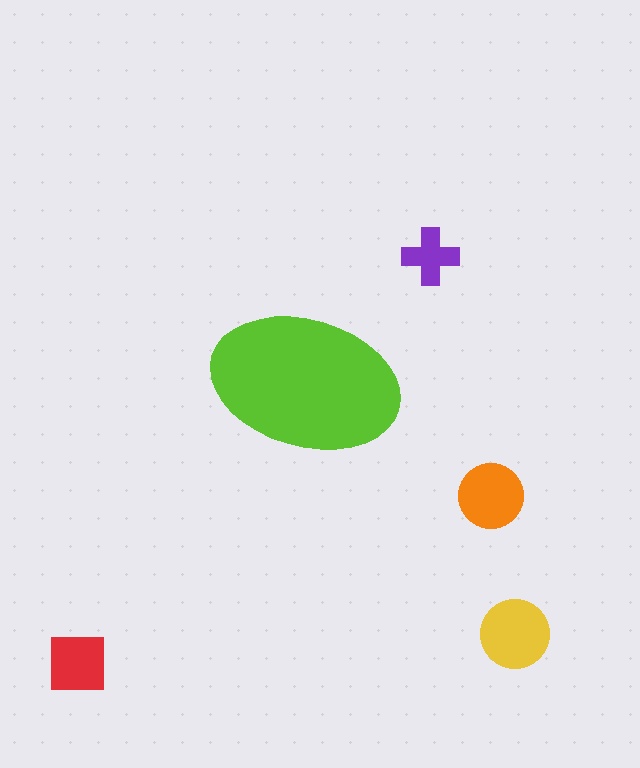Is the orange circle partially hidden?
No, the orange circle is fully visible.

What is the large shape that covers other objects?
A lime ellipse.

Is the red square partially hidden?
No, the red square is fully visible.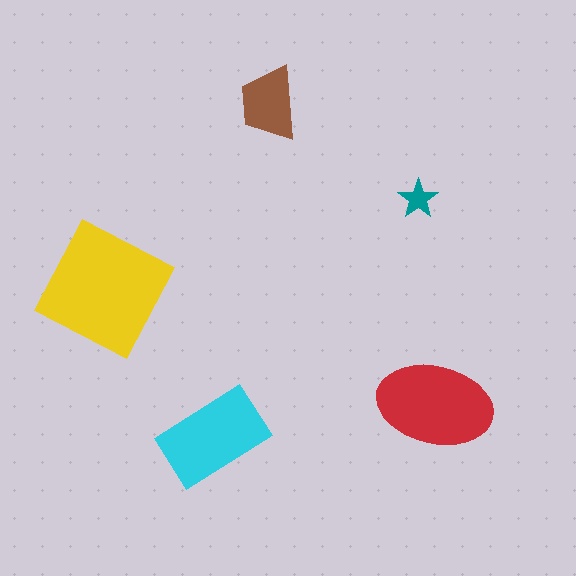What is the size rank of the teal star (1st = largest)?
5th.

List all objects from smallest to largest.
The teal star, the brown trapezoid, the cyan rectangle, the red ellipse, the yellow square.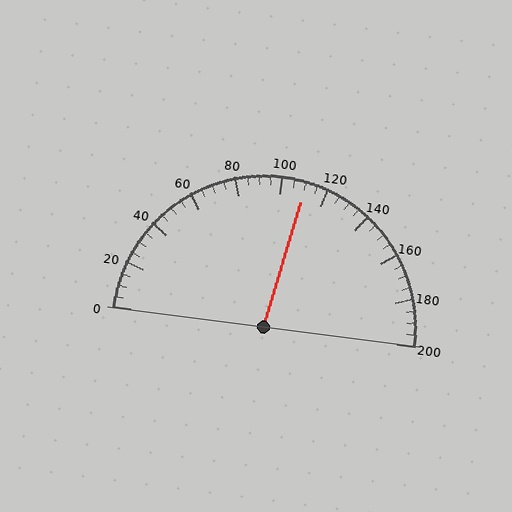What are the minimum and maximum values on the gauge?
The gauge ranges from 0 to 200.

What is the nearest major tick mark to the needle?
The nearest major tick mark is 120.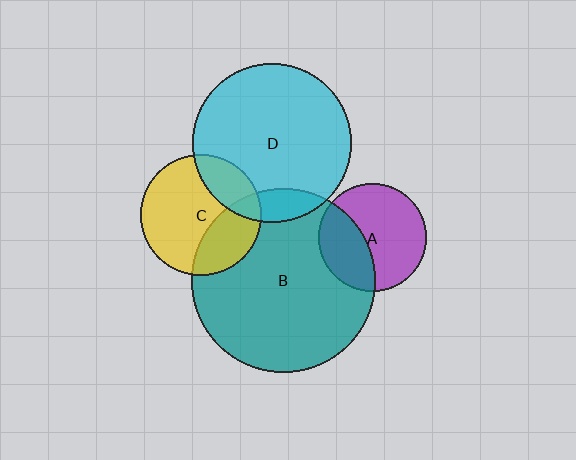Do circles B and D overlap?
Yes.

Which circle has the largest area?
Circle B (teal).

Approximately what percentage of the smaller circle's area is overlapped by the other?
Approximately 10%.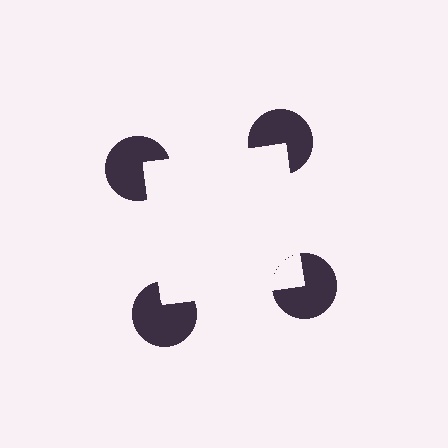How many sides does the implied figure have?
4 sides.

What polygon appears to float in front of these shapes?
An illusory square — its edges are inferred from the aligned wedge cuts in the pac-man discs, not physically drawn.